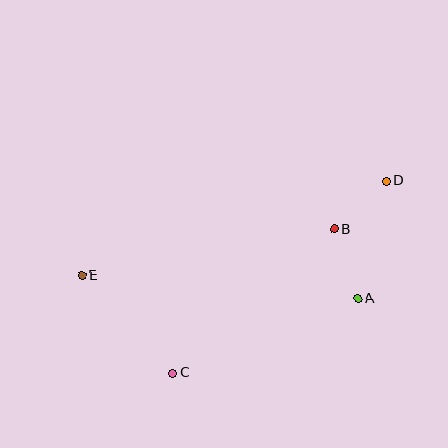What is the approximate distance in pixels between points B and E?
The distance between B and E is approximately 257 pixels.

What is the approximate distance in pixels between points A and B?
The distance between A and B is approximately 73 pixels.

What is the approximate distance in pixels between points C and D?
The distance between C and D is approximately 287 pixels.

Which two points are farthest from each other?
Points D and E are farthest from each other.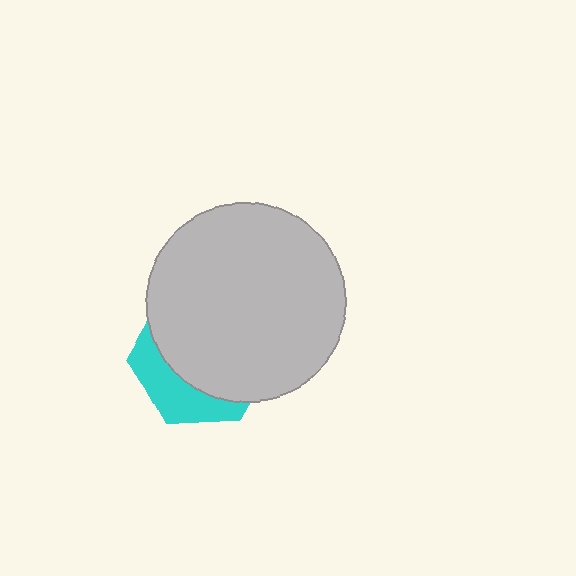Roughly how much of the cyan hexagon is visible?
A small part of it is visible (roughly 30%).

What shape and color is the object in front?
The object in front is a light gray circle.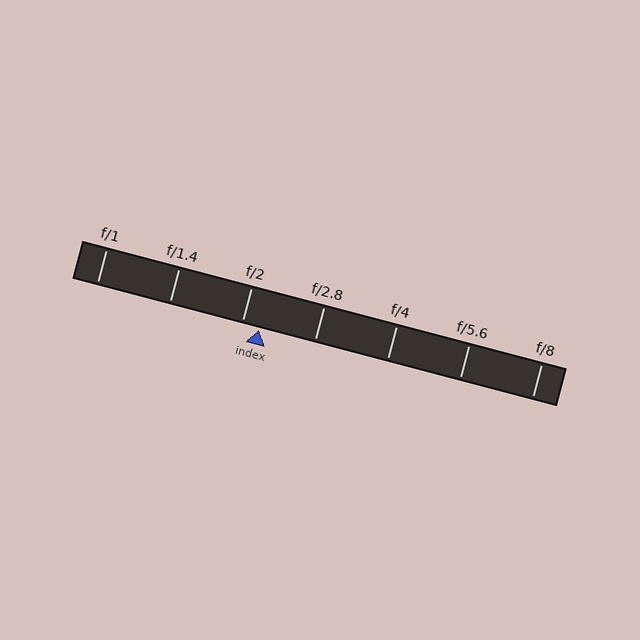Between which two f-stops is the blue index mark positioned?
The index mark is between f/2 and f/2.8.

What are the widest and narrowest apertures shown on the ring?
The widest aperture shown is f/1 and the narrowest is f/8.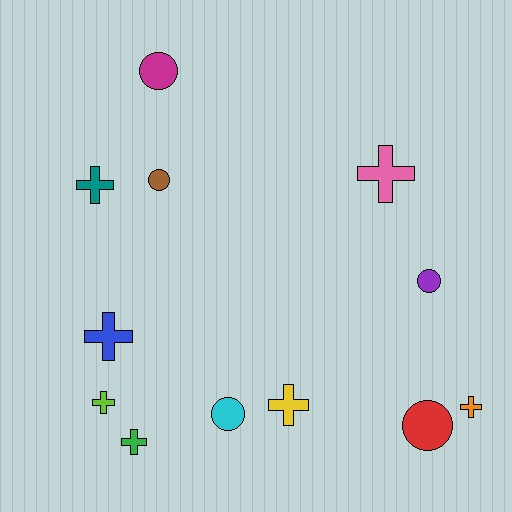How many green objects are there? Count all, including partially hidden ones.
There is 1 green object.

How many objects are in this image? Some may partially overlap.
There are 12 objects.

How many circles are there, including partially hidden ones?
There are 5 circles.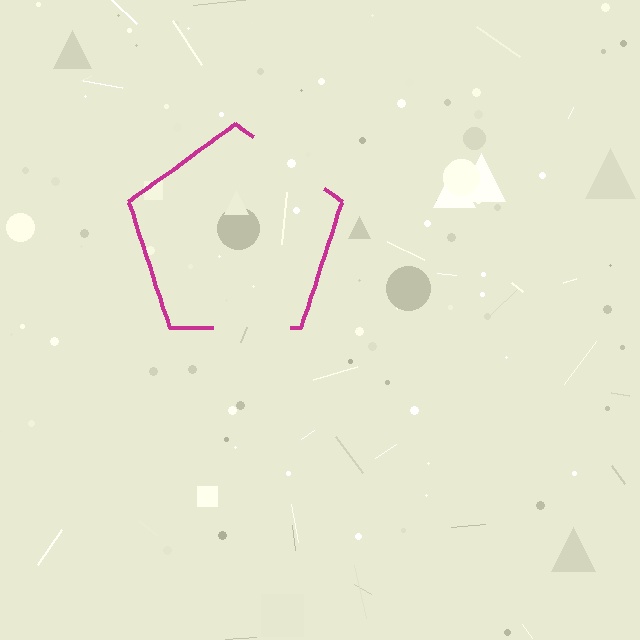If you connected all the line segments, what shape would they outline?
They would outline a pentagon.